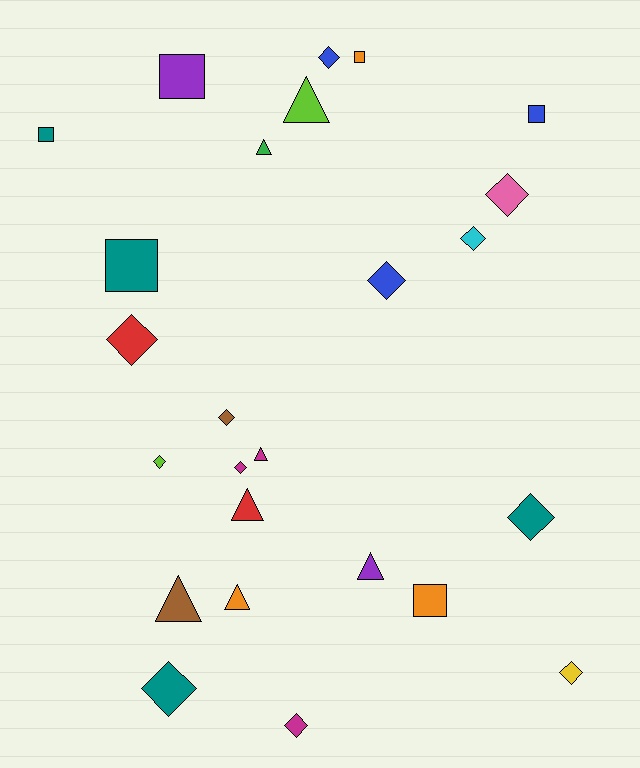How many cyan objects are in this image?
There is 1 cyan object.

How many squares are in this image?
There are 6 squares.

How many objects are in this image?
There are 25 objects.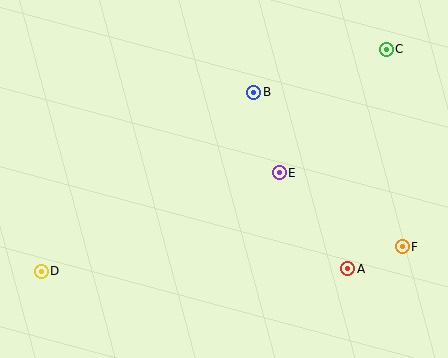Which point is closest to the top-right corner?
Point C is closest to the top-right corner.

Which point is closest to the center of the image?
Point E at (279, 173) is closest to the center.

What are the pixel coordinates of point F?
Point F is at (402, 247).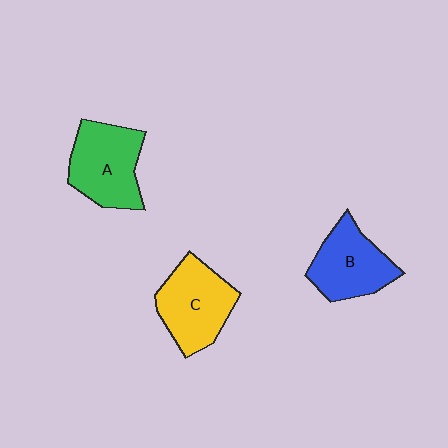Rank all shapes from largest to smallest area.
From largest to smallest: A (green), C (yellow), B (blue).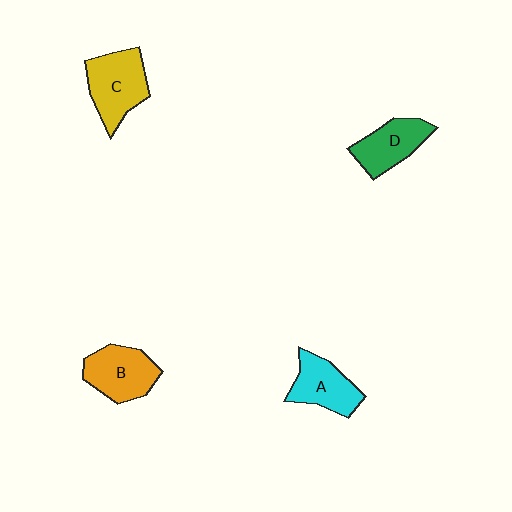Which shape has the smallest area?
Shape D (green).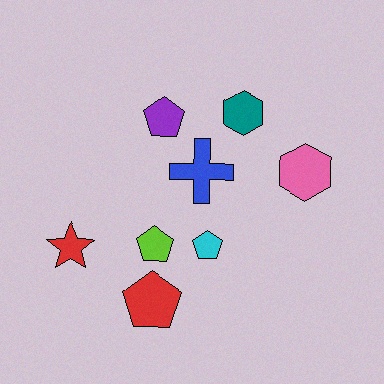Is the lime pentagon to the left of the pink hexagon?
Yes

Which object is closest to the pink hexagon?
The teal hexagon is closest to the pink hexagon.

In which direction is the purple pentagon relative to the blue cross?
The purple pentagon is above the blue cross.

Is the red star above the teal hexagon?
No